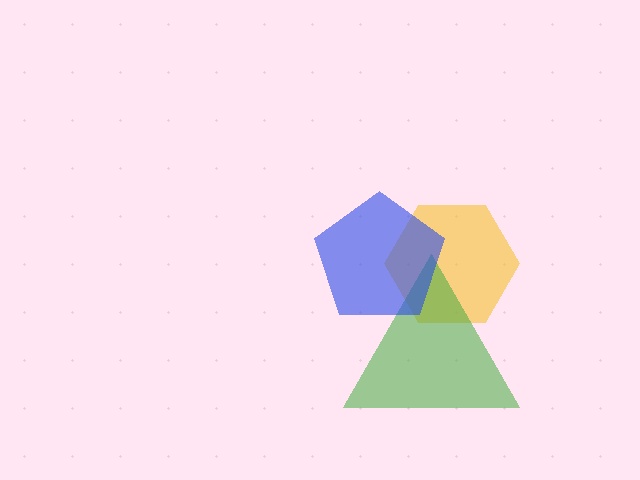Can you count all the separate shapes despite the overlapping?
Yes, there are 3 separate shapes.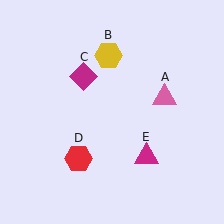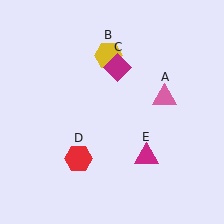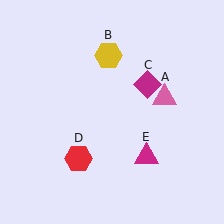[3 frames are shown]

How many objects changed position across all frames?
1 object changed position: magenta diamond (object C).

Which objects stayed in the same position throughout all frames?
Pink triangle (object A) and yellow hexagon (object B) and red hexagon (object D) and magenta triangle (object E) remained stationary.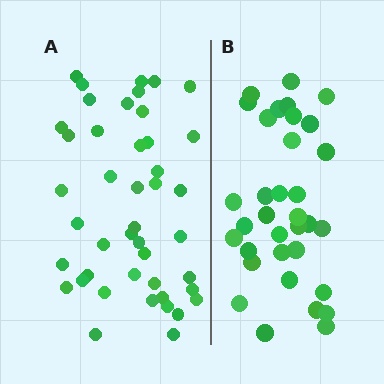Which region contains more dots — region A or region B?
Region A (the left region) has more dots.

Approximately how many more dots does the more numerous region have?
Region A has roughly 10 or so more dots than region B.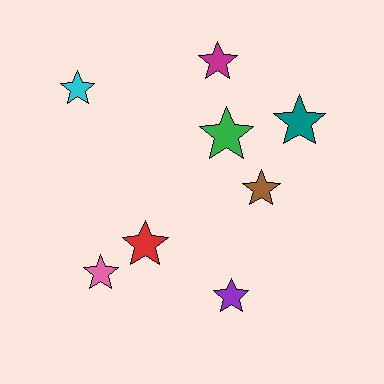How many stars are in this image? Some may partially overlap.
There are 8 stars.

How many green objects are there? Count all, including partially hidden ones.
There is 1 green object.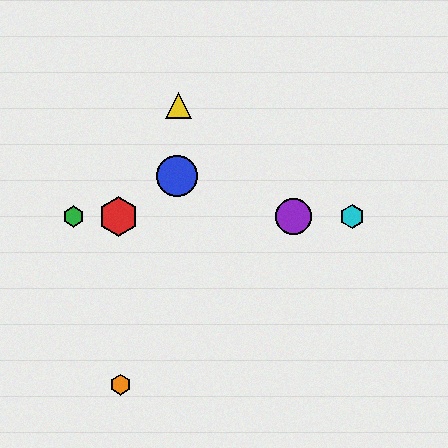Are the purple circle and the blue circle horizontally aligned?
No, the purple circle is at y≈216 and the blue circle is at y≈176.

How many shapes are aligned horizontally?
4 shapes (the red hexagon, the green hexagon, the purple circle, the cyan hexagon) are aligned horizontally.